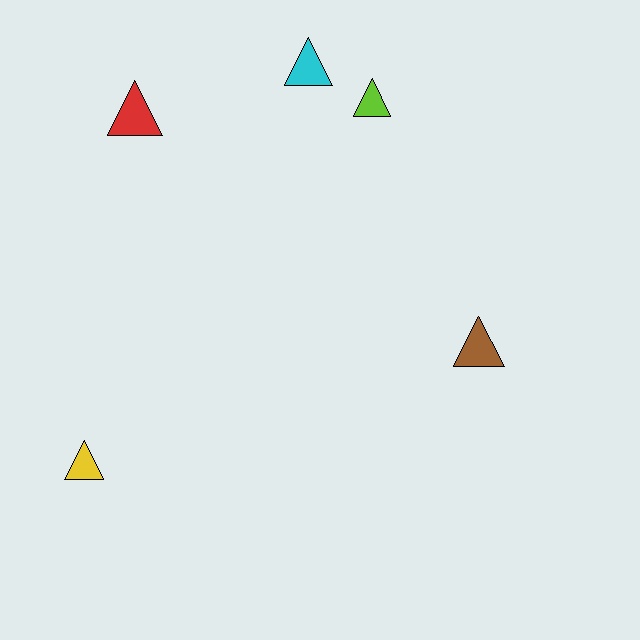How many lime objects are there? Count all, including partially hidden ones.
There is 1 lime object.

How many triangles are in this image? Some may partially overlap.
There are 5 triangles.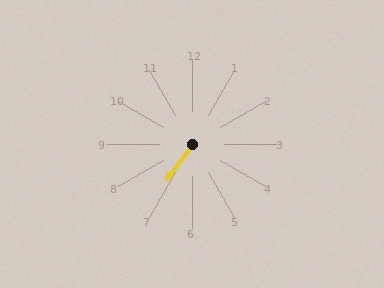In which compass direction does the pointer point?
Southwest.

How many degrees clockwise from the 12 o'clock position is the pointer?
Approximately 216 degrees.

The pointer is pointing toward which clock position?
Roughly 7 o'clock.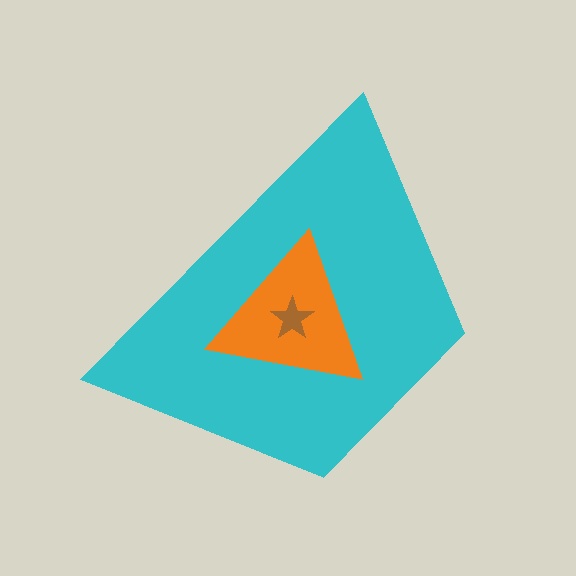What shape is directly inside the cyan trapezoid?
The orange triangle.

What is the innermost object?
The brown star.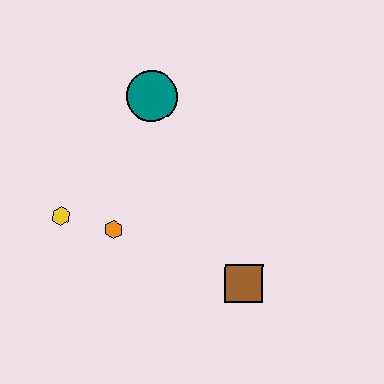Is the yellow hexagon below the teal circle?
Yes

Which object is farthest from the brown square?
The teal circle is farthest from the brown square.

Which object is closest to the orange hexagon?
The yellow hexagon is closest to the orange hexagon.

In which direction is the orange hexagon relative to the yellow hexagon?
The orange hexagon is to the right of the yellow hexagon.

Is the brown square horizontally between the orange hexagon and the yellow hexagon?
No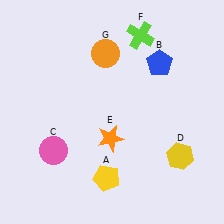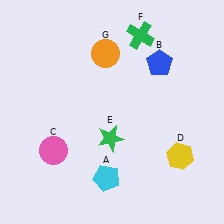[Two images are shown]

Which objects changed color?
A changed from yellow to cyan. E changed from orange to green. F changed from lime to green.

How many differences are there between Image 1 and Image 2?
There are 3 differences between the two images.